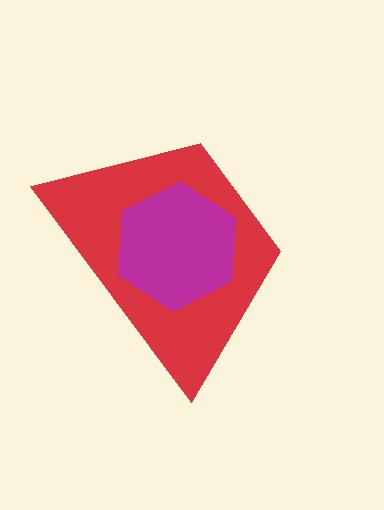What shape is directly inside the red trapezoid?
The magenta hexagon.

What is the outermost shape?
The red trapezoid.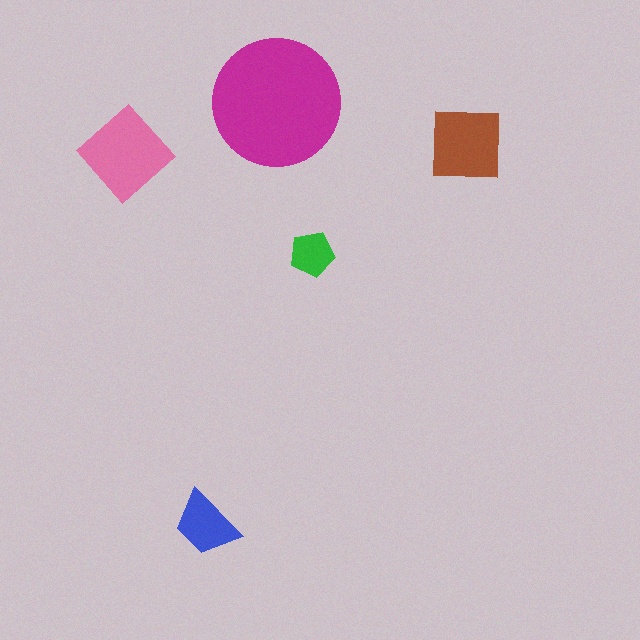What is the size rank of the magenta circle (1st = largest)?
1st.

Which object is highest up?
The magenta circle is topmost.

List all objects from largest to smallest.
The magenta circle, the pink diamond, the brown square, the blue trapezoid, the green pentagon.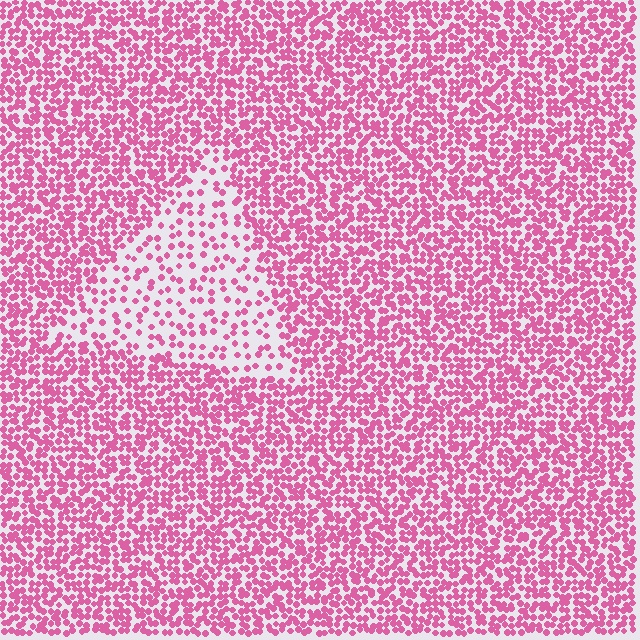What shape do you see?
I see a triangle.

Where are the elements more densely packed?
The elements are more densely packed outside the triangle boundary.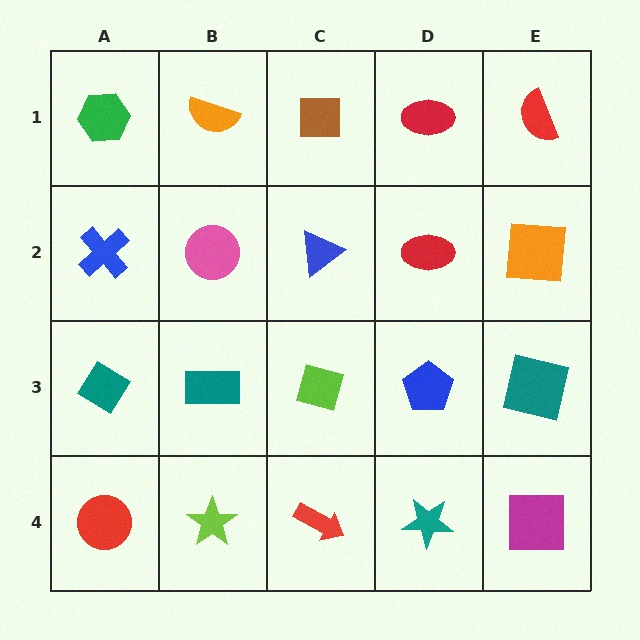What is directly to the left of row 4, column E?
A teal star.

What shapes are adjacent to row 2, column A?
A green hexagon (row 1, column A), a teal diamond (row 3, column A), a pink circle (row 2, column B).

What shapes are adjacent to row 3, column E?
An orange square (row 2, column E), a magenta square (row 4, column E), a blue pentagon (row 3, column D).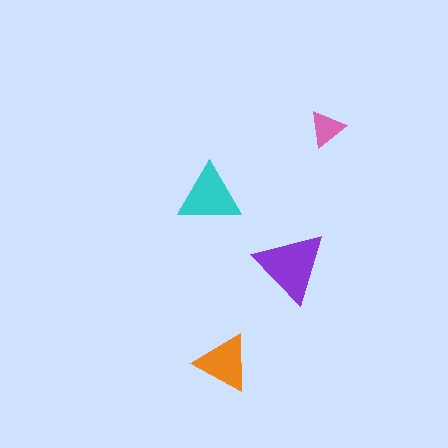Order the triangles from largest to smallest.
the purple one, the cyan one, the orange one, the pink one.